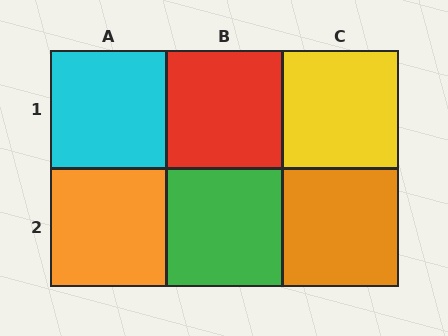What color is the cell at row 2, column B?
Green.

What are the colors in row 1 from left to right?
Cyan, red, yellow.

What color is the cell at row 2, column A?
Orange.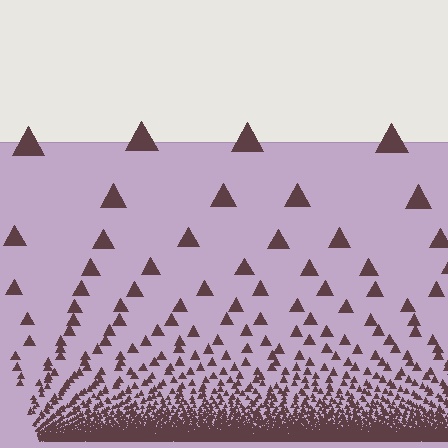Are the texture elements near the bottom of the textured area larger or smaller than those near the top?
Smaller. The gradient is inverted — elements near the bottom are smaller and denser.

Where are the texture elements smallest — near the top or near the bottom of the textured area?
Near the bottom.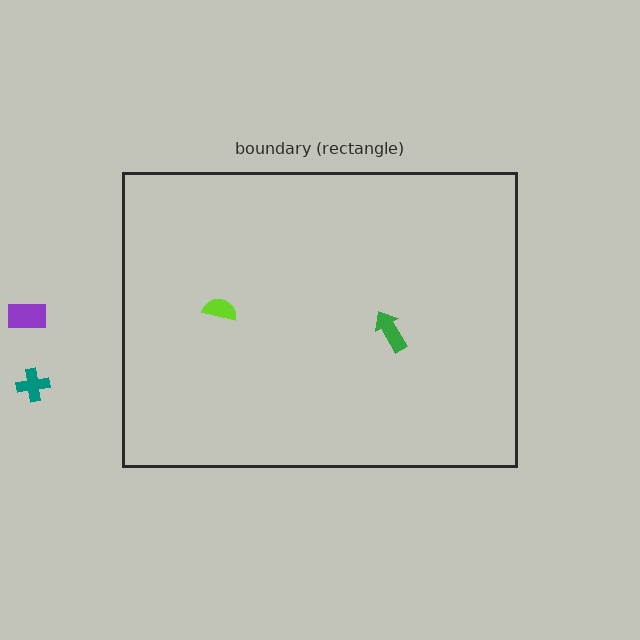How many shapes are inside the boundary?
2 inside, 2 outside.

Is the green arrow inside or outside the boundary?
Inside.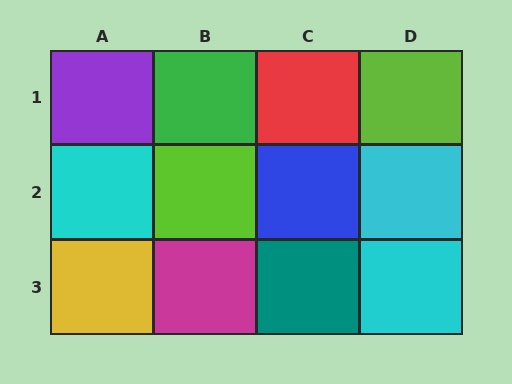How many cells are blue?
1 cell is blue.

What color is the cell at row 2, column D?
Cyan.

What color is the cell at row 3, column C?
Teal.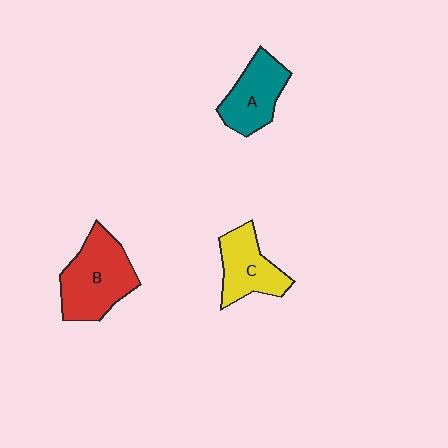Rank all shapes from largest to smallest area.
From largest to smallest: B (red), A (teal), C (yellow).